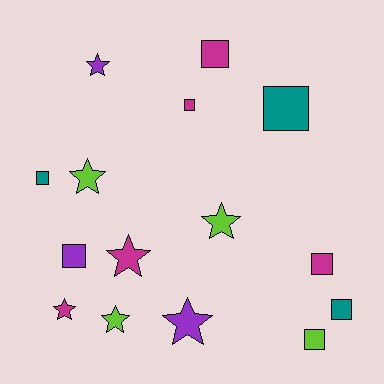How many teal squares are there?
There are 3 teal squares.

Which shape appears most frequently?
Square, with 8 objects.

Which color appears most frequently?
Magenta, with 5 objects.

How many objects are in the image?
There are 15 objects.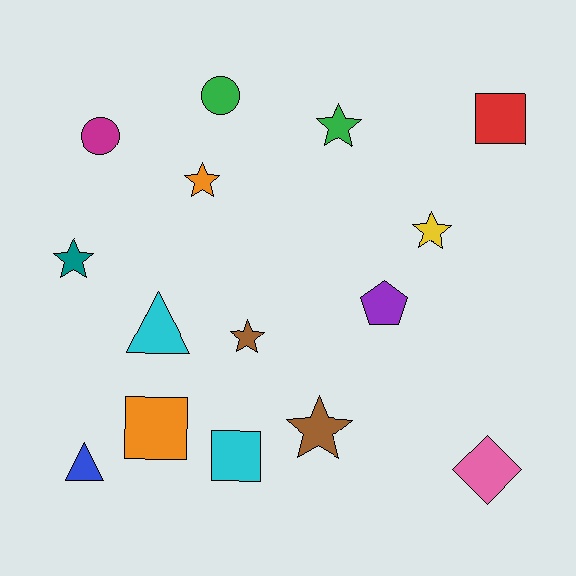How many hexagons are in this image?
There are no hexagons.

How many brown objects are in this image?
There are 2 brown objects.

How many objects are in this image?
There are 15 objects.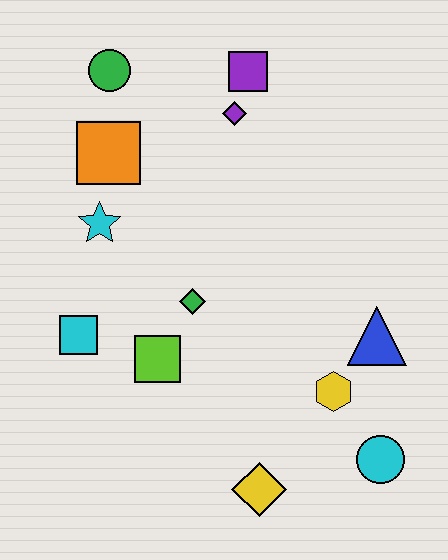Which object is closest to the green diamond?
The lime square is closest to the green diamond.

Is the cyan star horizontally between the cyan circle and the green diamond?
No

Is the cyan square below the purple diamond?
Yes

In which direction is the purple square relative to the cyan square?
The purple square is above the cyan square.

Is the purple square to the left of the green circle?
No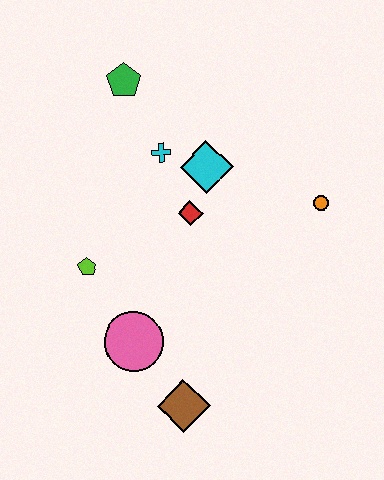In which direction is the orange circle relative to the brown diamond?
The orange circle is above the brown diamond.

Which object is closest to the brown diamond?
The pink circle is closest to the brown diamond.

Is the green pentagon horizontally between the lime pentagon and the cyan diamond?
Yes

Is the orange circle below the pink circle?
No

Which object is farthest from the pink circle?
The green pentagon is farthest from the pink circle.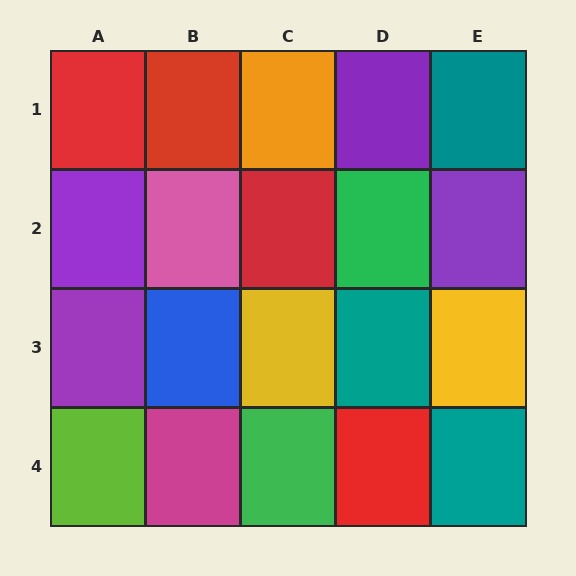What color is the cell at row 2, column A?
Purple.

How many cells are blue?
1 cell is blue.